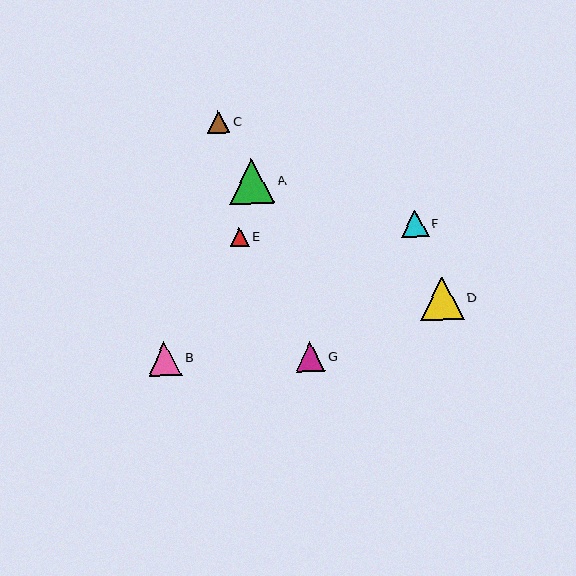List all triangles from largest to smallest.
From largest to smallest: A, D, B, G, F, C, E.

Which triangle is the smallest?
Triangle E is the smallest with a size of approximately 19 pixels.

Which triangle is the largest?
Triangle A is the largest with a size of approximately 45 pixels.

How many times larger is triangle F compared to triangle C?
Triangle F is approximately 1.2 times the size of triangle C.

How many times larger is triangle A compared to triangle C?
Triangle A is approximately 2.0 times the size of triangle C.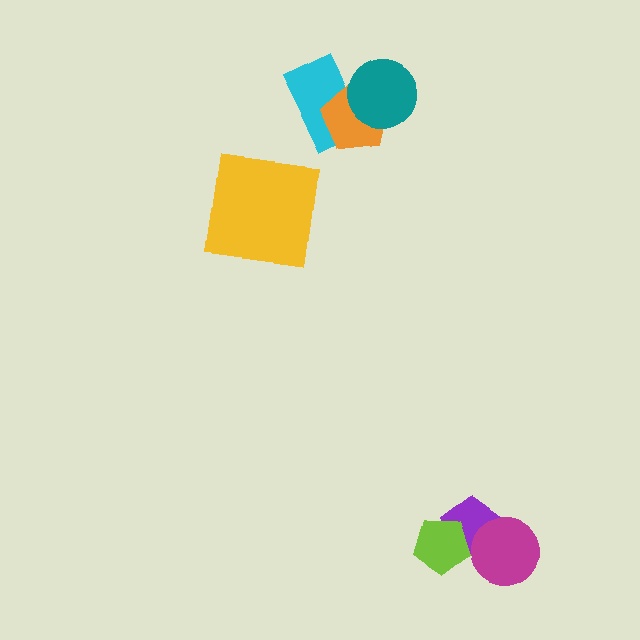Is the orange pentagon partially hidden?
Yes, it is partially covered by another shape.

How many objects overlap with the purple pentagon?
2 objects overlap with the purple pentagon.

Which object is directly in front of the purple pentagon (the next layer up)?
The lime pentagon is directly in front of the purple pentagon.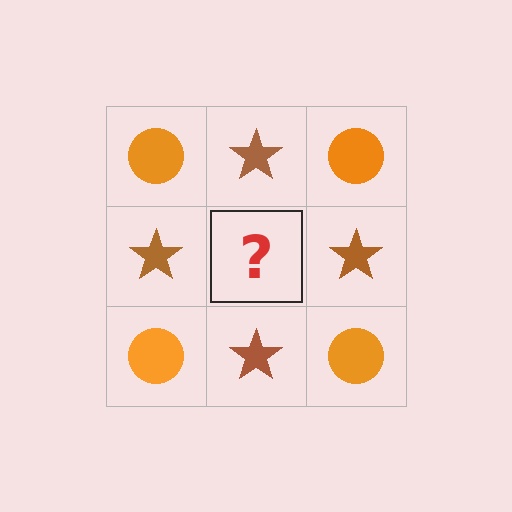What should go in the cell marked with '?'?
The missing cell should contain an orange circle.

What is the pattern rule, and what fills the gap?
The rule is that it alternates orange circle and brown star in a checkerboard pattern. The gap should be filled with an orange circle.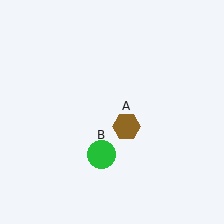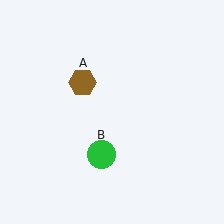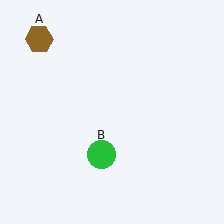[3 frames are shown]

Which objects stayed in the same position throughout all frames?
Green circle (object B) remained stationary.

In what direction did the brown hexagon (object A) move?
The brown hexagon (object A) moved up and to the left.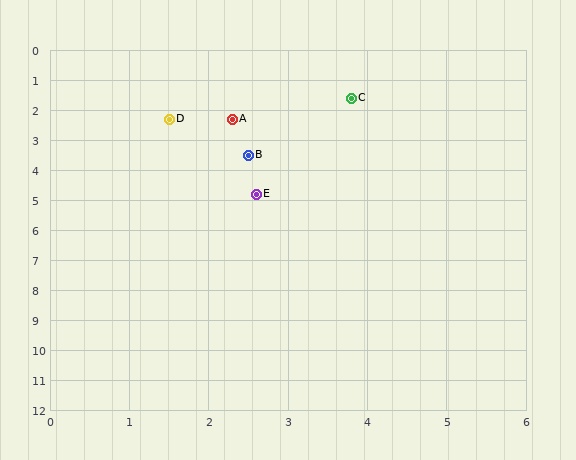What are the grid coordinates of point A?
Point A is at approximately (2.3, 2.3).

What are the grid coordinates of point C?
Point C is at approximately (3.8, 1.6).